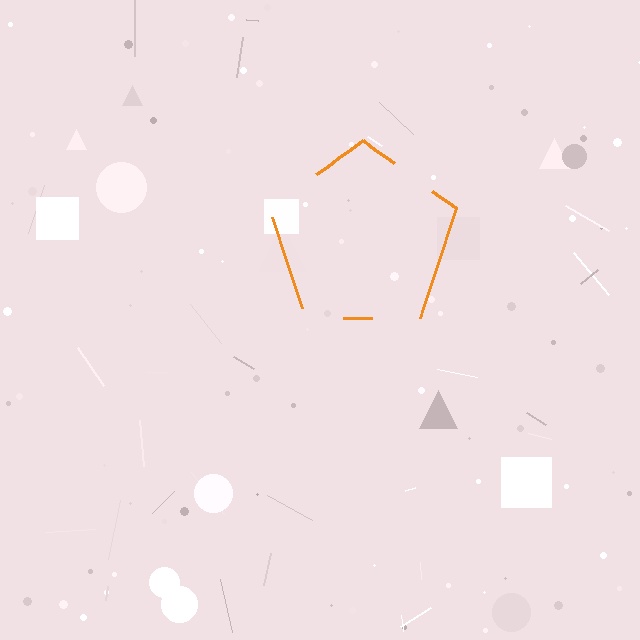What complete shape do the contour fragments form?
The contour fragments form a pentagon.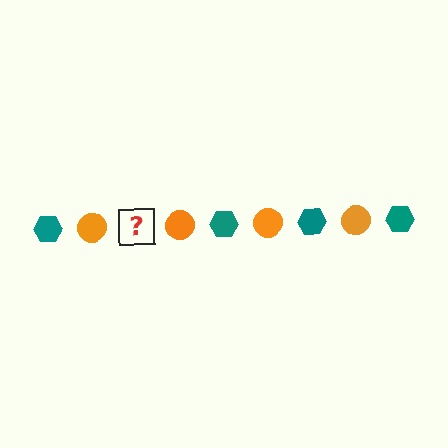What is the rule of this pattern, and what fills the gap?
The rule is that the pattern alternates between teal hexagon and orange circle. The gap should be filled with a teal hexagon.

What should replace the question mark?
The question mark should be replaced with a teal hexagon.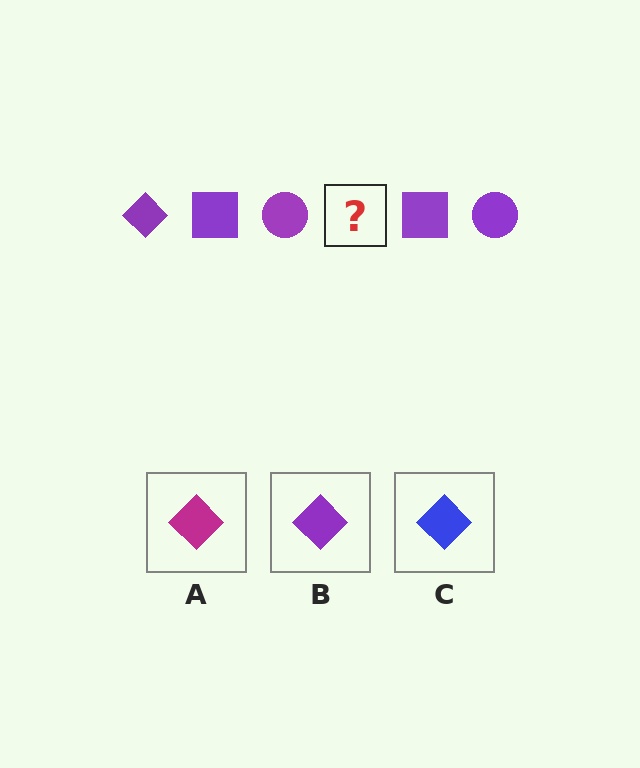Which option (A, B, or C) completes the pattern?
B.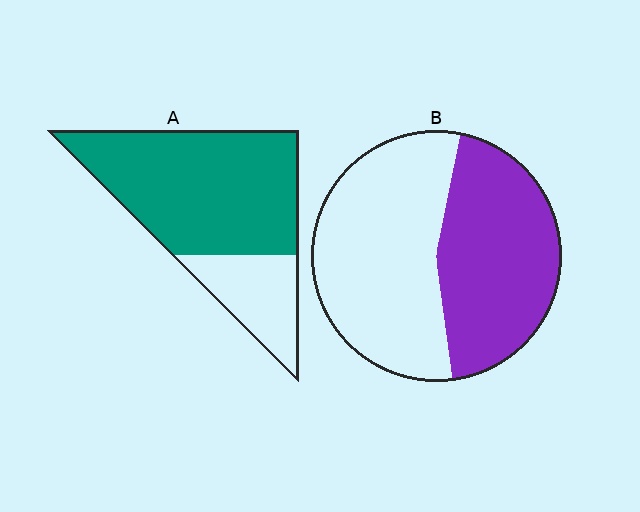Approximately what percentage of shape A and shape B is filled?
A is approximately 75% and B is approximately 45%.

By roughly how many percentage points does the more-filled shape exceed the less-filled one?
By roughly 30 percentage points (A over B).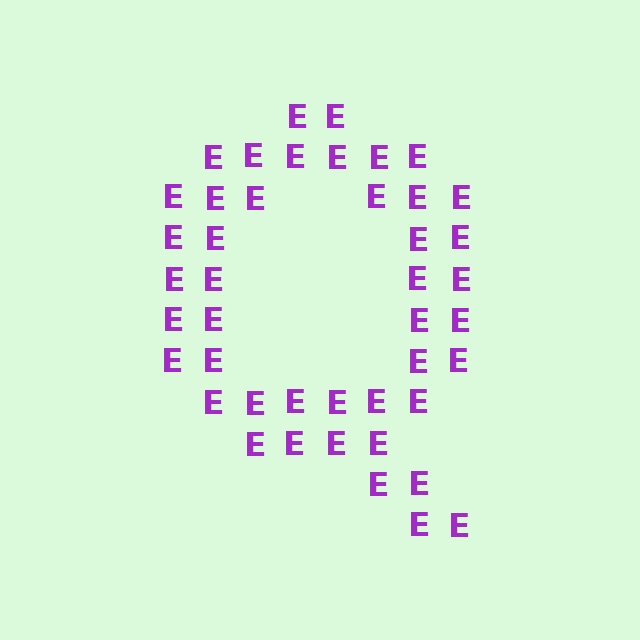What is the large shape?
The large shape is the letter Q.